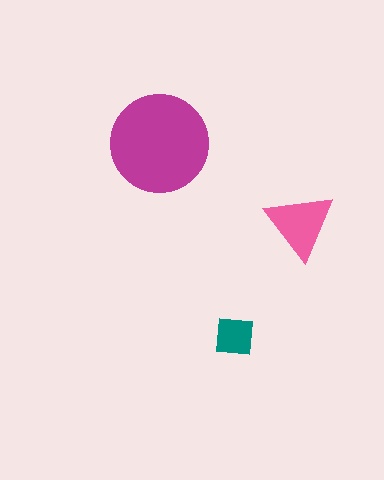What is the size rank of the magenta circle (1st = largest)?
1st.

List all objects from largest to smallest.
The magenta circle, the pink triangle, the teal square.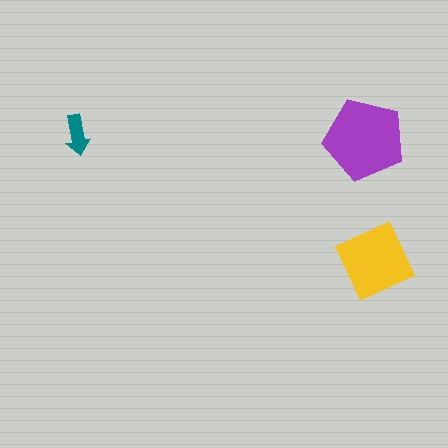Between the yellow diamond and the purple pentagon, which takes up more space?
The purple pentagon.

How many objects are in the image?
There are 3 objects in the image.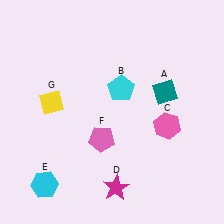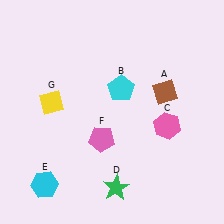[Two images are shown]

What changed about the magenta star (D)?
In Image 1, D is magenta. In Image 2, it changed to green.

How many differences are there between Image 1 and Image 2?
There are 2 differences between the two images.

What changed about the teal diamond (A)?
In Image 1, A is teal. In Image 2, it changed to brown.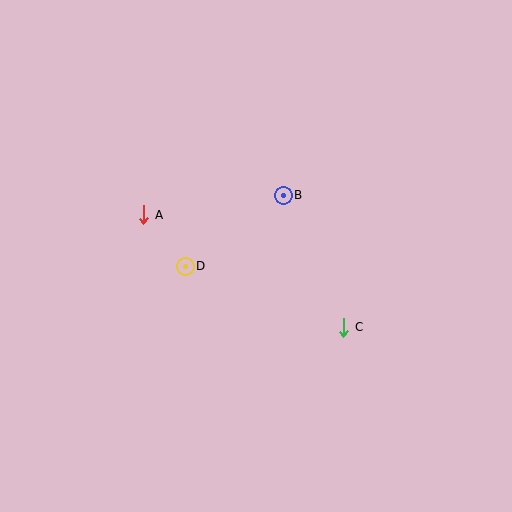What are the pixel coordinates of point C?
Point C is at (344, 327).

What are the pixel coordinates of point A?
Point A is at (144, 215).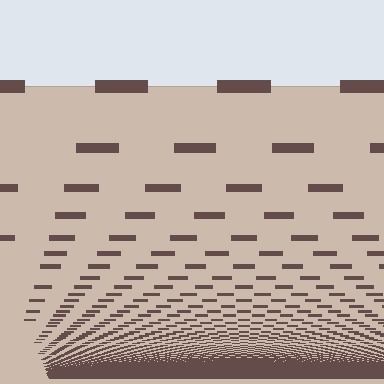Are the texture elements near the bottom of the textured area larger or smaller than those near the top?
Smaller. The gradient is inverted — elements near the bottom are smaller and denser.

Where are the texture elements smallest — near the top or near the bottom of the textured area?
Near the bottom.